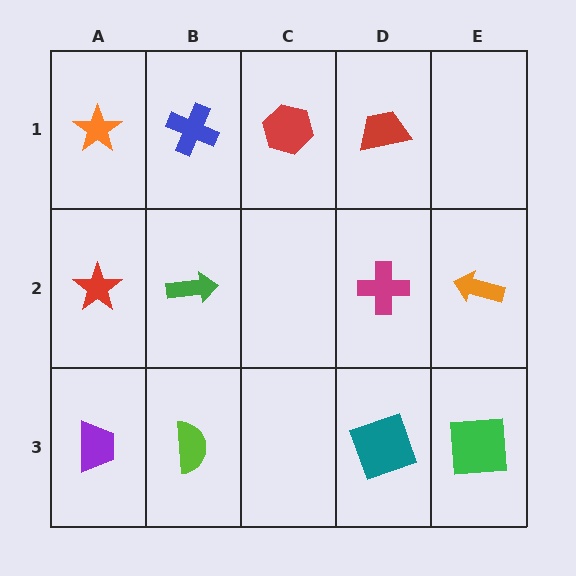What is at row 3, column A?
A purple trapezoid.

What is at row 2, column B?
A green arrow.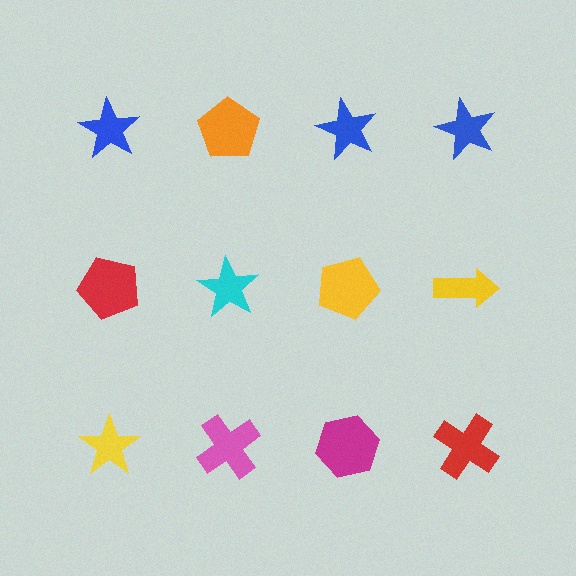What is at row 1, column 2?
An orange pentagon.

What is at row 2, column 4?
A yellow arrow.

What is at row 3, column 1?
A yellow star.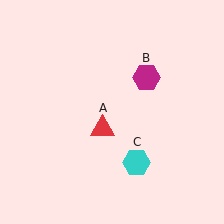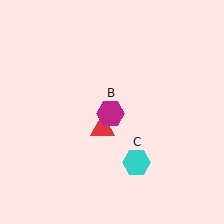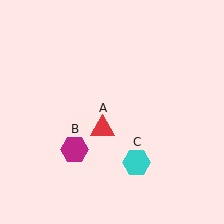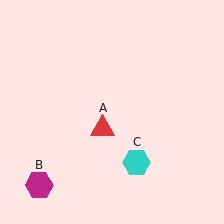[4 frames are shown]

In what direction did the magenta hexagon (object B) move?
The magenta hexagon (object B) moved down and to the left.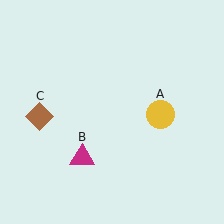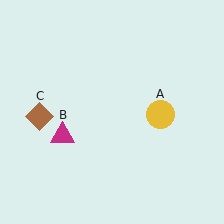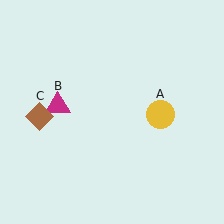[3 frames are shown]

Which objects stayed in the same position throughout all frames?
Yellow circle (object A) and brown diamond (object C) remained stationary.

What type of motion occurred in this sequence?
The magenta triangle (object B) rotated clockwise around the center of the scene.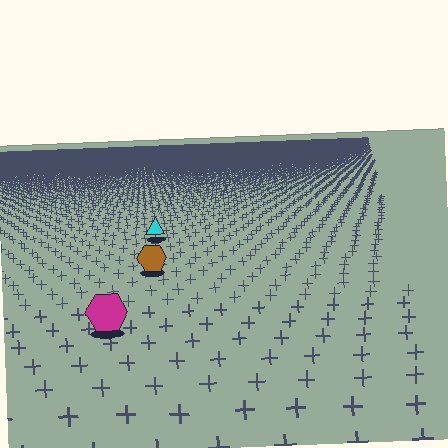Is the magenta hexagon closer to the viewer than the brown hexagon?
Yes. The magenta hexagon is closer — you can tell from the texture gradient: the ground texture is coarser near it.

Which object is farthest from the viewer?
The cyan triangle is farthest from the viewer. It appears smaller and the ground texture around it is denser.